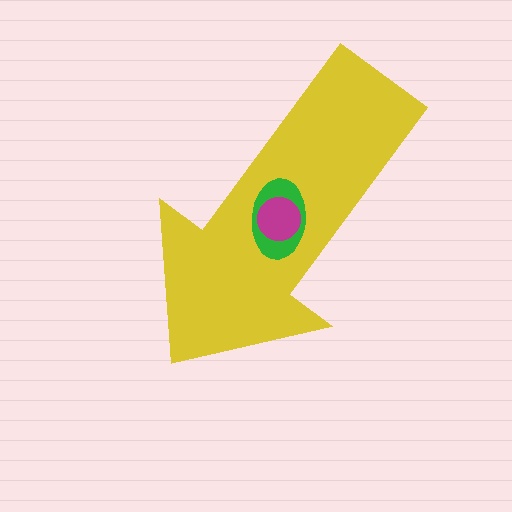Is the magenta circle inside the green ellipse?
Yes.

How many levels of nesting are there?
3.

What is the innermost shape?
The magenta circle.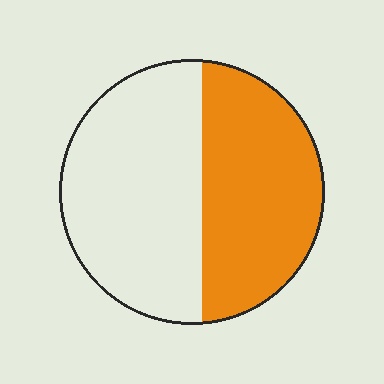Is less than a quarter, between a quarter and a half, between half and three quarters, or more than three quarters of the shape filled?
Between a quarter and a half.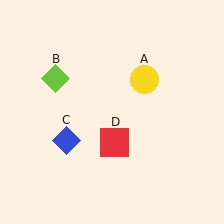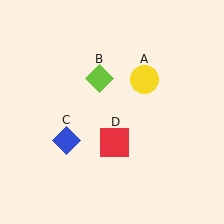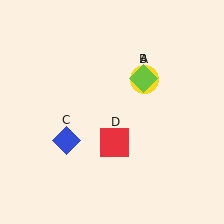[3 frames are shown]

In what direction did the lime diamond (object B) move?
The lime diamond (object B) moved right.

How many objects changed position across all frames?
1 object changed position: lime diamond (object B).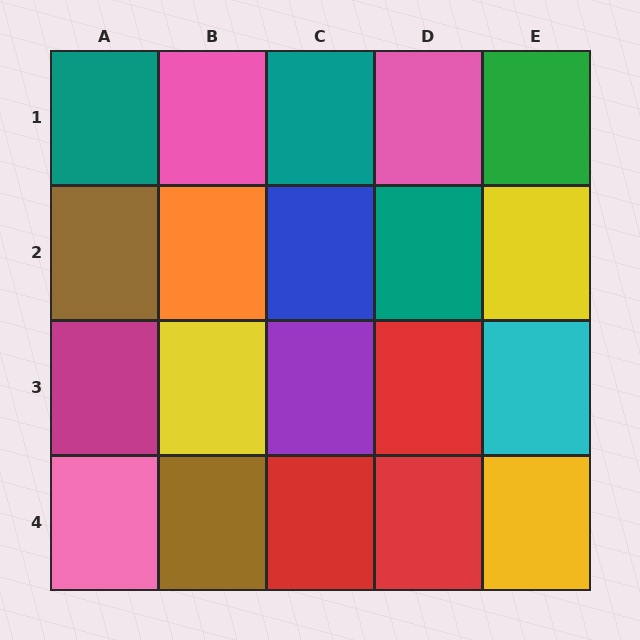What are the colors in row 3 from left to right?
Magenta, yellow, purple, red, cyan.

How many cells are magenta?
1 cell is magenta.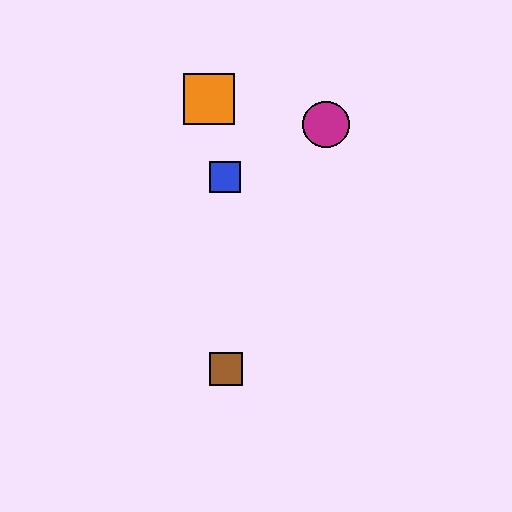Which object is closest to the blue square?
The orange square is closest to the blue square.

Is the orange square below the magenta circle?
No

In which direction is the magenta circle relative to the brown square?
The magenta circle is above the brown square.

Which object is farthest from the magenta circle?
The brown square is farthest from the magenta circle.